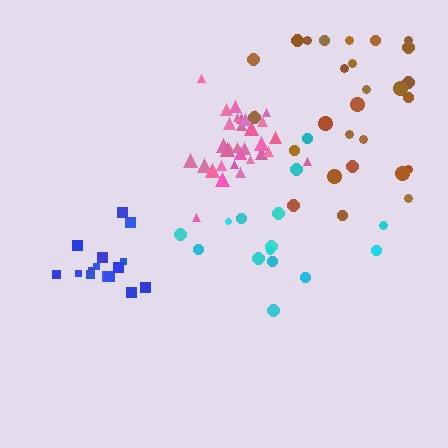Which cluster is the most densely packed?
Pink.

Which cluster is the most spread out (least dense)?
Cyan.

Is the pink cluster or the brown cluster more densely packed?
Pink.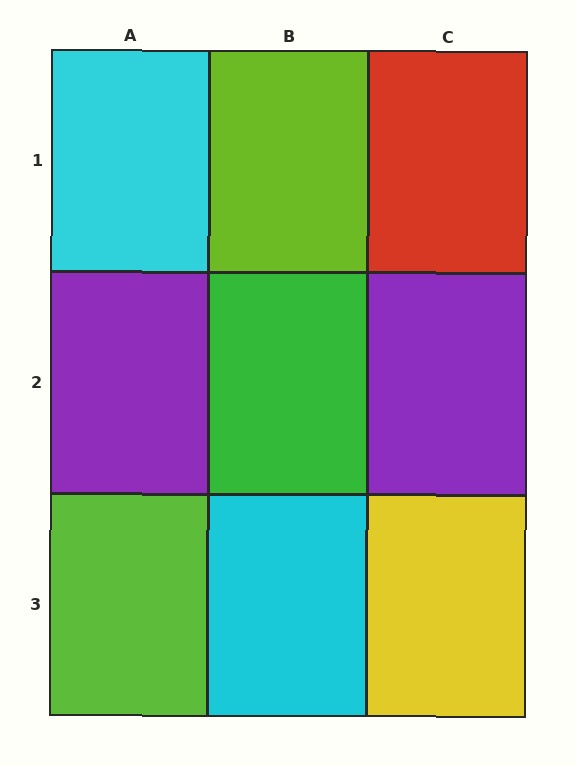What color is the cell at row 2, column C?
Purple.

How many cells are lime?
2 cells are lime.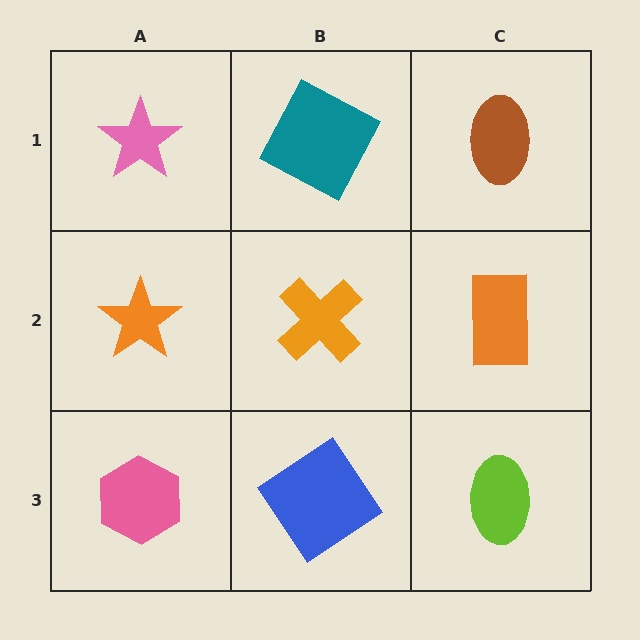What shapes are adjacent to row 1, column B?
An orange cross (row 2, column B), a pink star (row 1, column A), a brown ellipse (row 1, column C).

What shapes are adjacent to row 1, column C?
An orange rectangle (row 2, column C), a teal square (row 1, column B).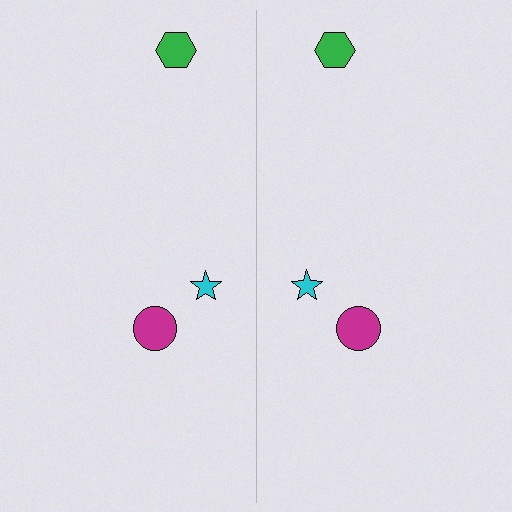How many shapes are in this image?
There are 6 shapes in this image.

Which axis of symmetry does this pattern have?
The pattern has a vertical axis of symmetry running through the center of the image.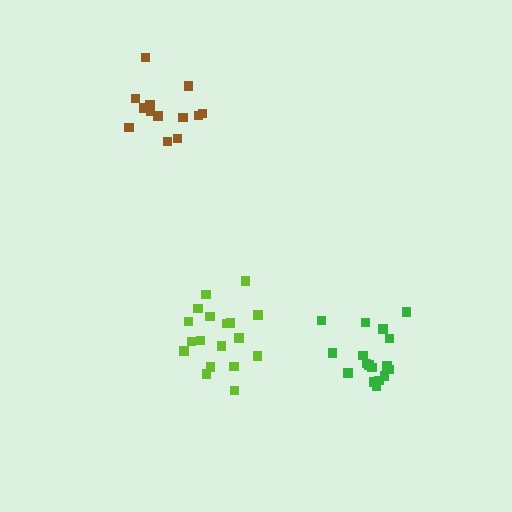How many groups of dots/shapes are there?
There are 3 groups.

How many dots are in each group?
Group 1: 19 dots, Group 2: 17 dots, Group 3: 14 dots (50 total).